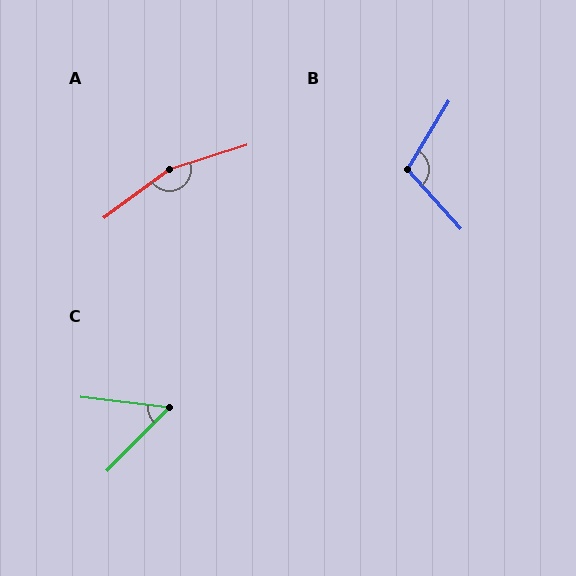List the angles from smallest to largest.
C (52°), B (107°), A (161°).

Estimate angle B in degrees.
Approximately 107 degrees.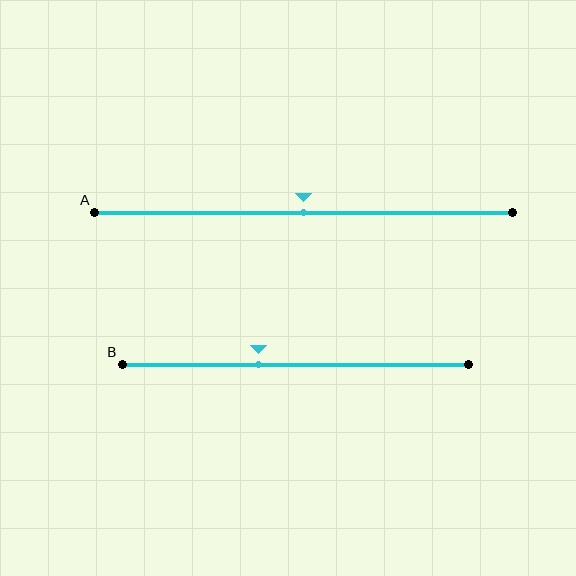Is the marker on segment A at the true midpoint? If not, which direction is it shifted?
Yes, the marker on segment A is at the true midpoint.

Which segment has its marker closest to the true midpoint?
Segment A has its marker closest to the true midpoint.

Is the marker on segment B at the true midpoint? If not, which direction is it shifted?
No, the marker on segment B is shifted to the left by about 11% of the segment length.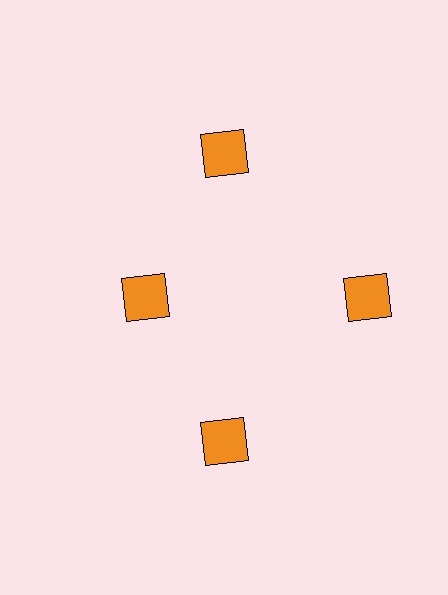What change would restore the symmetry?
The symmetry would be restored by moving it outward, back onto the ring so that all 4 squares sit at equal angles and equal distance from the center.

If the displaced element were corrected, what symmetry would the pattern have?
It would have 4-fold rotational symmetry — the pattern would map onto itself every 90 degrees.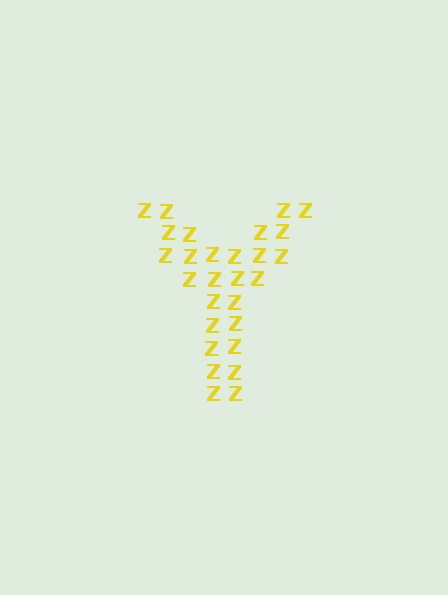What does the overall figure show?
The overall figure shows the letter Y.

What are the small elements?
The small elements are letter Z's.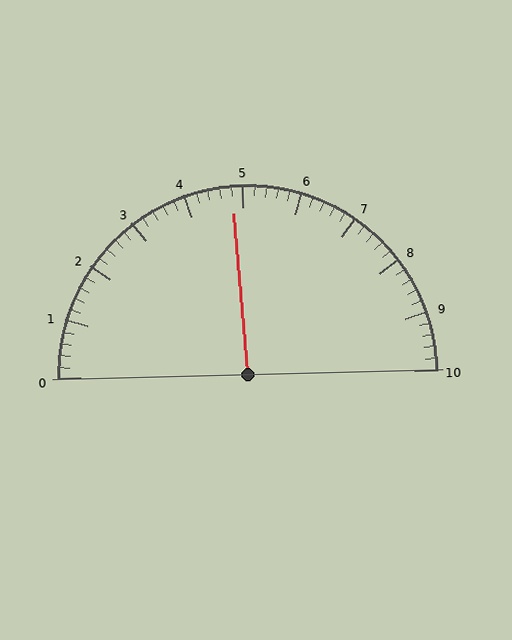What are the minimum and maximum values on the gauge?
The gauge ranges from 0 to 10.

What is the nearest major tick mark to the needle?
The nearest major tick mark is 5.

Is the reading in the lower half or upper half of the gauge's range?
The reading is in the lower half of the range (0 to 10).